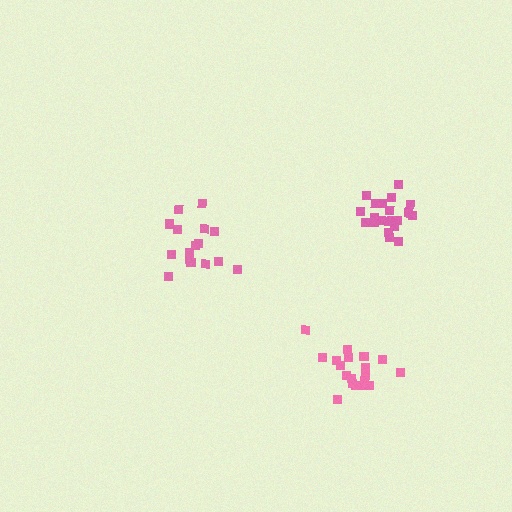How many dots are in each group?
Group 1: 19 dots, Group 2: 20 dots, Group 3: 21 dots (60 total).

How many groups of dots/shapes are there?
There are 3 groups.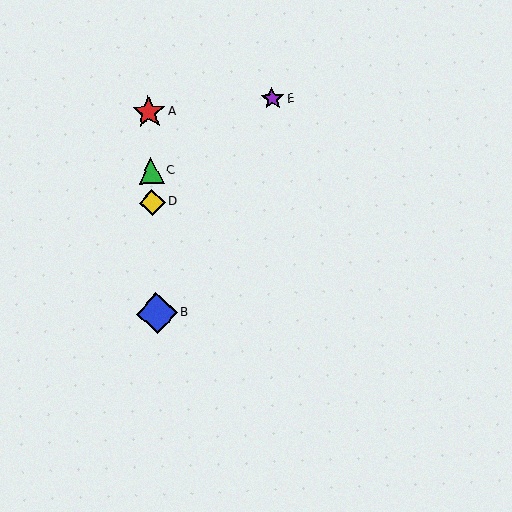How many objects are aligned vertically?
4 objects (A, B, C, D) are aligned vertically.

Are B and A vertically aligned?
Yes, both are at x≈157.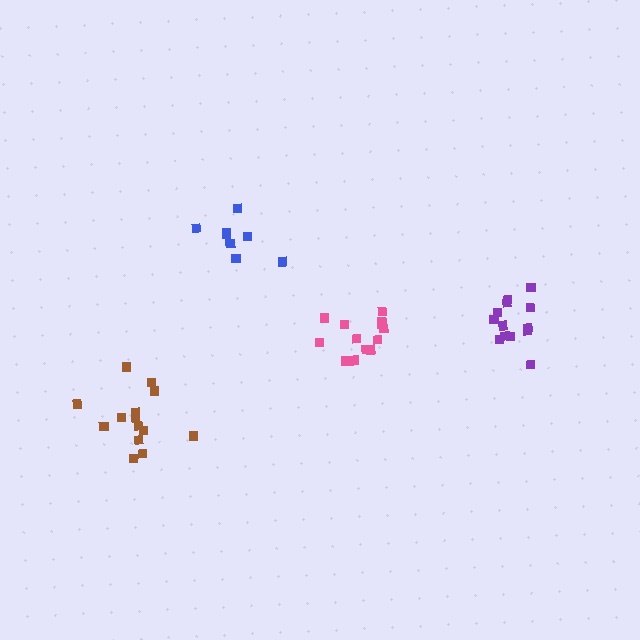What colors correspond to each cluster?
The clusters are colored: blue, pink, brown, purple.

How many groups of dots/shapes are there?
There are 4 groups.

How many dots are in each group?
Group 1: 8 dots, Group 2: 14 dots, Group 3: 14 dots, Group 4: 13 dots (49 total).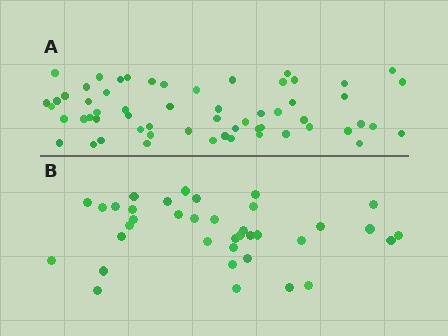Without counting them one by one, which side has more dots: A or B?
Region A (the top region) has more dots.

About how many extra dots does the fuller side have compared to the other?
Region A has approximately 20 more dots than region B.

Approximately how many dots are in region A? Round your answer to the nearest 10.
About 60 dots. (The exact count is 59, which rounds to 60.)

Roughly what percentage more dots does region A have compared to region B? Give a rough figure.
About 60% more.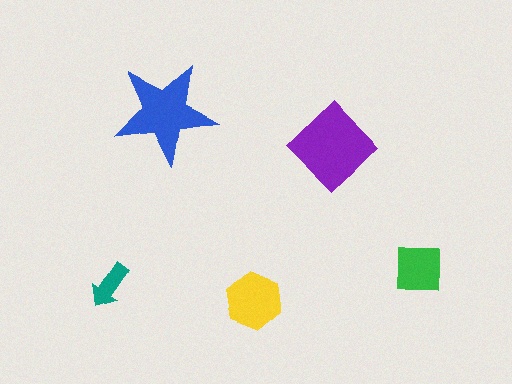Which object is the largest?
The purple diamond.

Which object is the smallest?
The teal arrow.